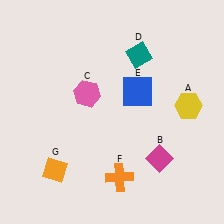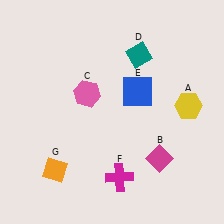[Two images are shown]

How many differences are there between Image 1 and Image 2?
There is 1 difference between the two images.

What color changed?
The cross (F) changed from orange in Image 1 to magenta in Image 2.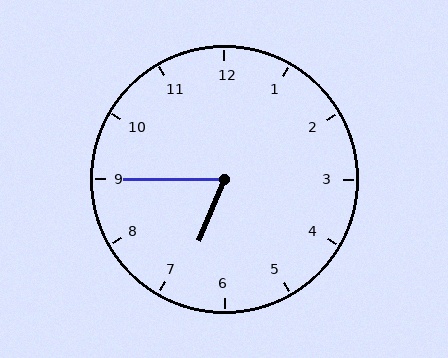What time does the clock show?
6:45.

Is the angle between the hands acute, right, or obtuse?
It is acute.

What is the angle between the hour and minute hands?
Approximately 68 degrees.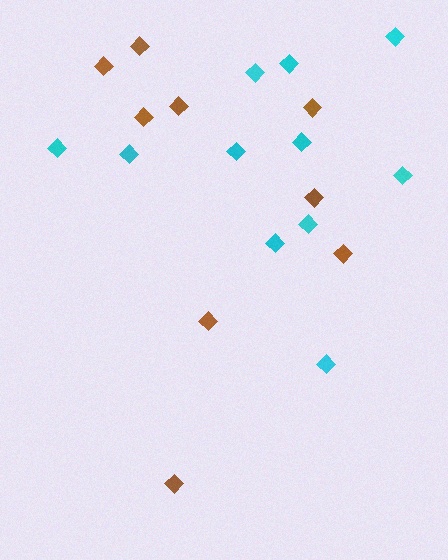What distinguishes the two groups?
There are 2 groups: one group of brown diamonds (9) and one group of cyan diamonds (11).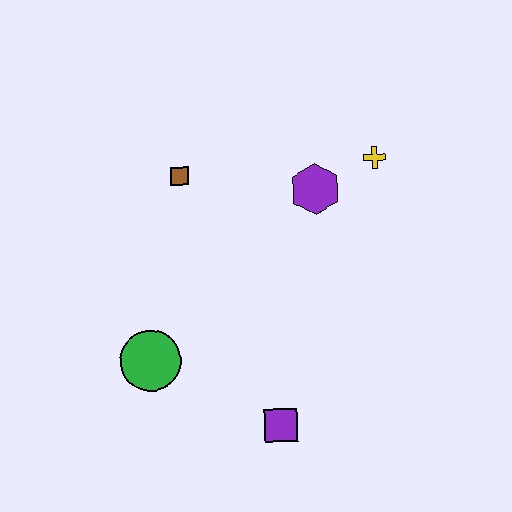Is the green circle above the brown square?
No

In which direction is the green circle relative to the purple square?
The green circle is to the left of the purple square.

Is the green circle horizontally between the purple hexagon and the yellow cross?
No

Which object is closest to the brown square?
The purple hexagon is closest to the brown square.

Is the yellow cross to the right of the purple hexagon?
Yes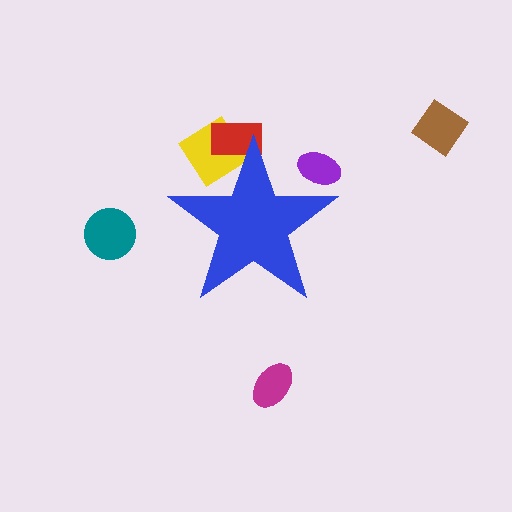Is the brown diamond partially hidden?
No, the brown diamond is fully visible.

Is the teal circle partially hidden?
No, the teal circle is fully visible.